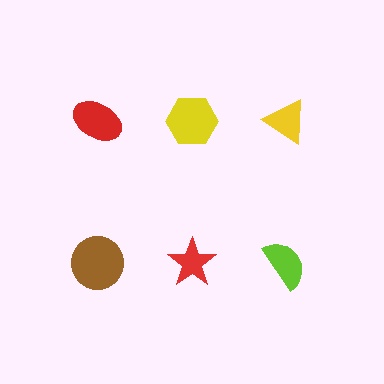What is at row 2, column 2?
A red star.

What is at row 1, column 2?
A yellow hexagon.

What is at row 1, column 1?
A red ellipse.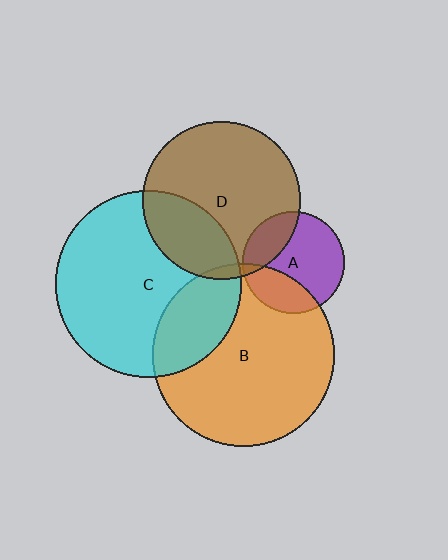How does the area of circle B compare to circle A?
Approximately 3.2 times.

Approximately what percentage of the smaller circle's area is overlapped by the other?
Approximately 30%.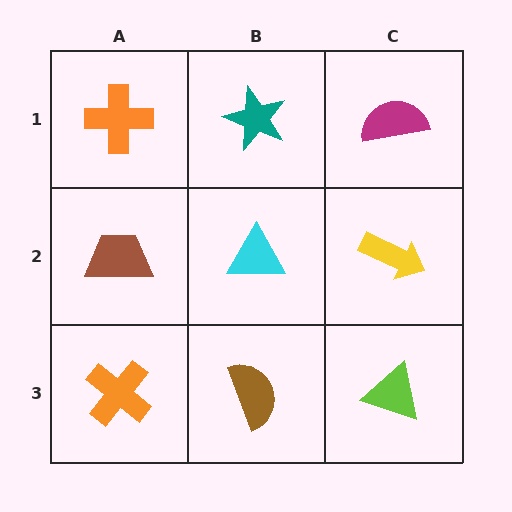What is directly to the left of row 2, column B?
A brown trapezoid.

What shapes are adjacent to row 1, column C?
A yellow arrow (row 2, column C), a teal star (row 1, column B).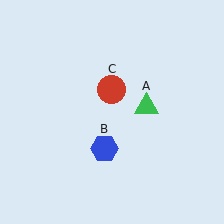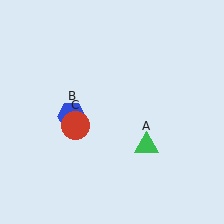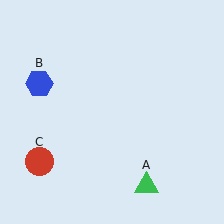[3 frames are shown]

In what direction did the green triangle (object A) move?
The green triangle (object A) moved down.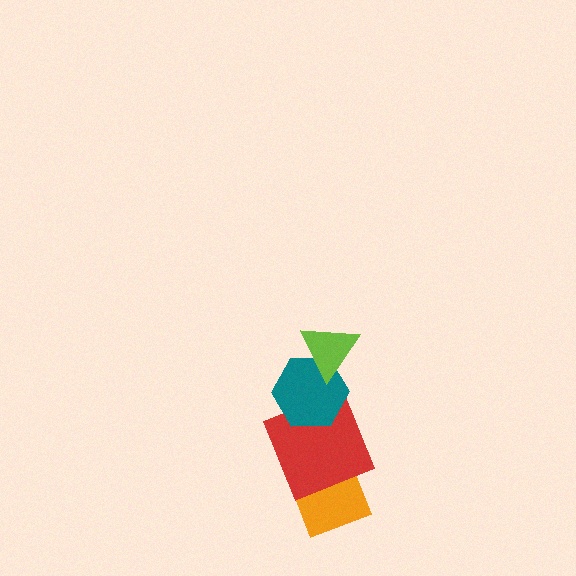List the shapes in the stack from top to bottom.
From top to bottom: the lime triangle, the teal hexagon, the red square, the orange diamond.